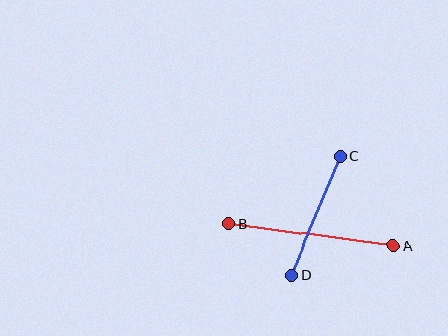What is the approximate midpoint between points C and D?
The midpoint is at approximately (316, 216) pixels.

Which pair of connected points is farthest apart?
Points A and B are farthest apart.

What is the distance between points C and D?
The distance is approximately 128 pixels.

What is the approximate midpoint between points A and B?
The midpoint is at approximately (311, 235) pixels.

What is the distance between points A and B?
The distance is approximately 166 pixels.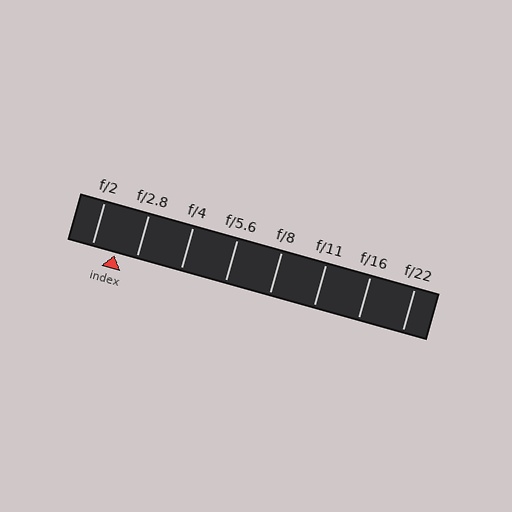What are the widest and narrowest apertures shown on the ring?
The widest aperture shown is f/2 and the narrowest is f/22.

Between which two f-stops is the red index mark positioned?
The index mark is between f/2 and f/2.8.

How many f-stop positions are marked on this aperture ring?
There are 8 f-stop positions marked.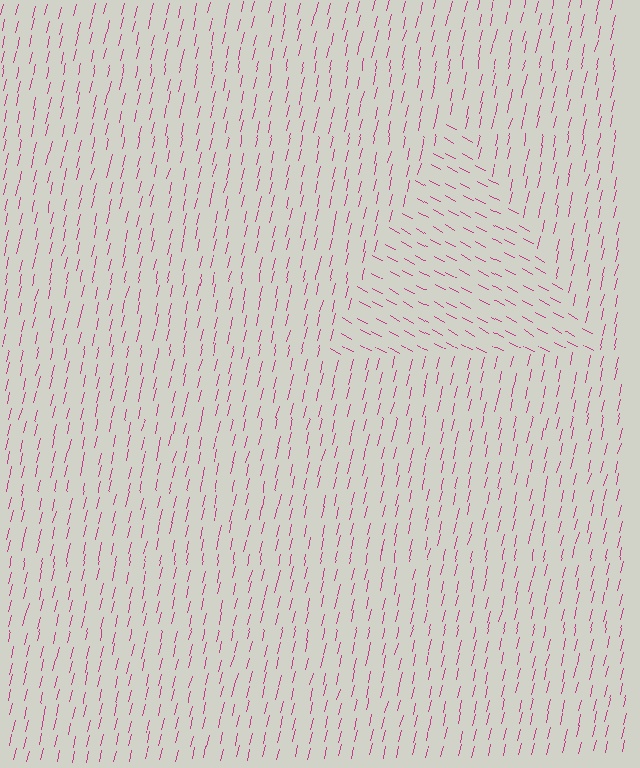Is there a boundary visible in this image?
Yes, there is a texture boundary formed by a change in line orientation.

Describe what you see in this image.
The image is filled with small magenta line segments. A triangle region in the image has lines oriented differently from the surrounding lines, creating a visible texture boundary.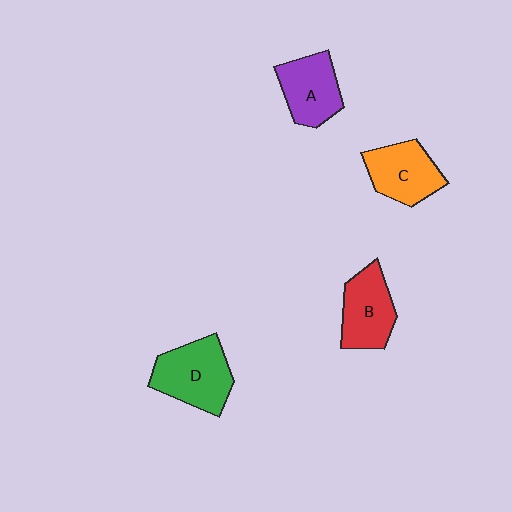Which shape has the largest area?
Shape D (green).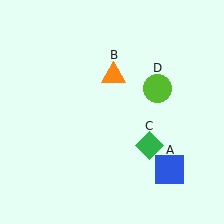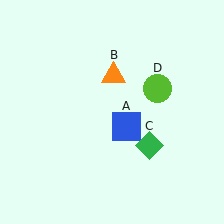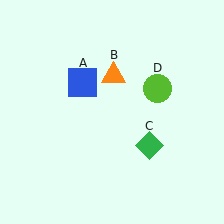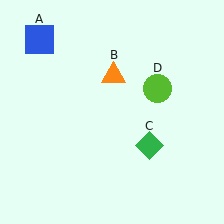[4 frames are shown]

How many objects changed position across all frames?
1 object changed position: blue square (object A).